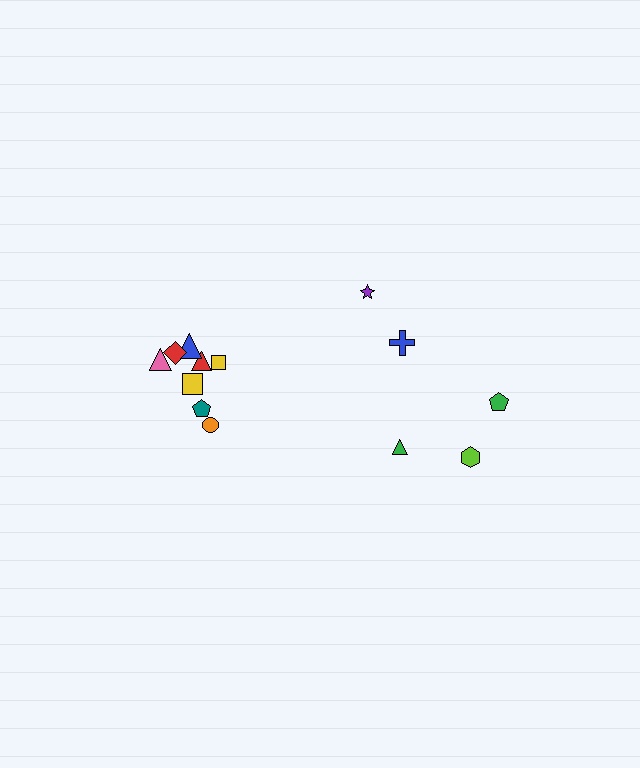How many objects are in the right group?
There are 5 objects.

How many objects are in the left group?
There are 8 objects.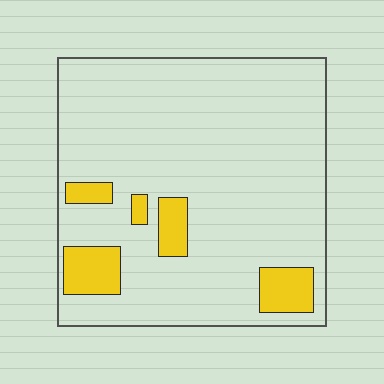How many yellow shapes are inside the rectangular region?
5.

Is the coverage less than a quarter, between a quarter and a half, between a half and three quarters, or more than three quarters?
Less than a quarter.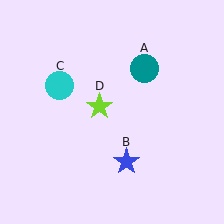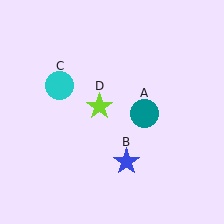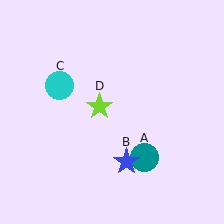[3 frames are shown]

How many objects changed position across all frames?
1 object changed position: teal circle (object A).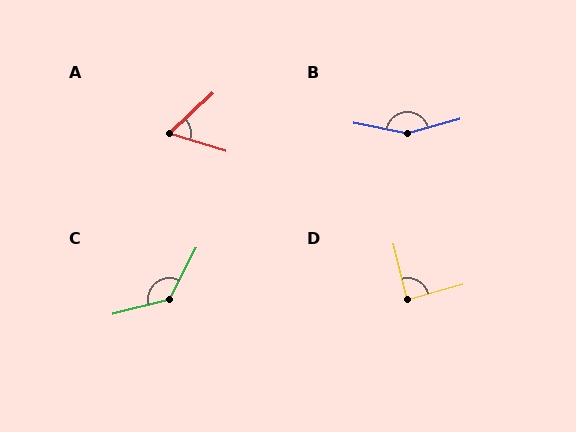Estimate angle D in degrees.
Approximately 88 degrees.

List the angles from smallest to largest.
A (60°), D (88°), C (132°), B (153°).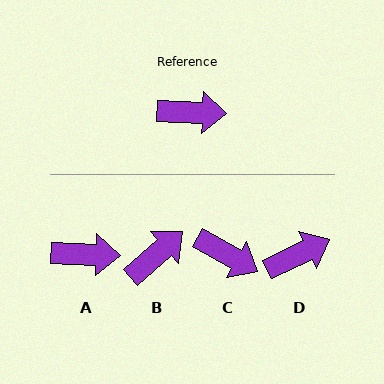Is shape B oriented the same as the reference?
No, it is off by about 43 degrees.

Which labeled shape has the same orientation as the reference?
A.